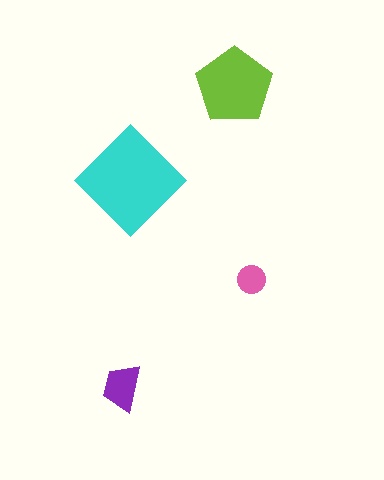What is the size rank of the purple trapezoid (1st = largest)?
3rd.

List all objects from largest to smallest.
The cyan diamond, the lime pentagon, the purple trapezoid, the pink circle.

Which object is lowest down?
The purple trapezoid is bottommost.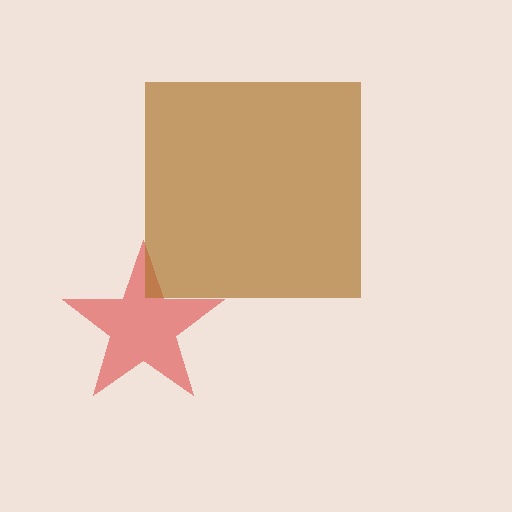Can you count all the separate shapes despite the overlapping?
Yes, there are 2 separate shapes.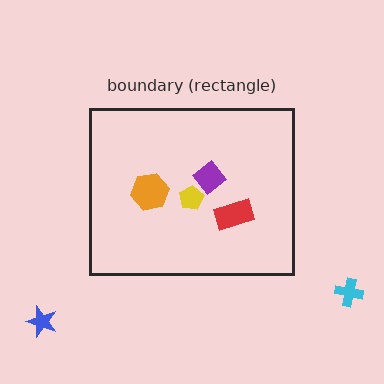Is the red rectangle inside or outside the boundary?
Inside.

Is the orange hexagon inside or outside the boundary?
Inside.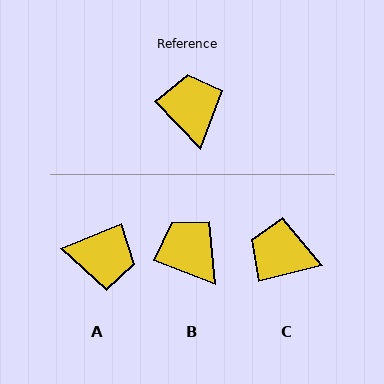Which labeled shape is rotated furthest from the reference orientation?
A, about 111 degrees away.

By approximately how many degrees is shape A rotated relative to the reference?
Approximately 111 degrees clockwise.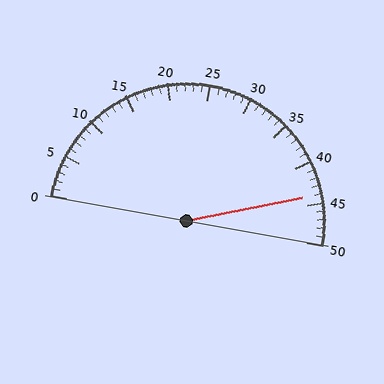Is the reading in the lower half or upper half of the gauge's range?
The reading is in the upper half of the range (0 to 50).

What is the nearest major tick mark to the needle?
The nearest major tick mark is 45.